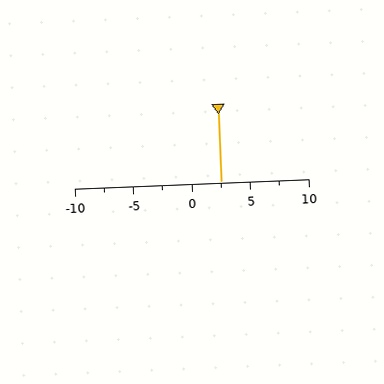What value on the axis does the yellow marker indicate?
The marker indicates approximately 2.5.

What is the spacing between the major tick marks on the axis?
The major ticks are spaced 5 apart.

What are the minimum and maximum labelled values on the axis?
The axis runs from -10 to 10.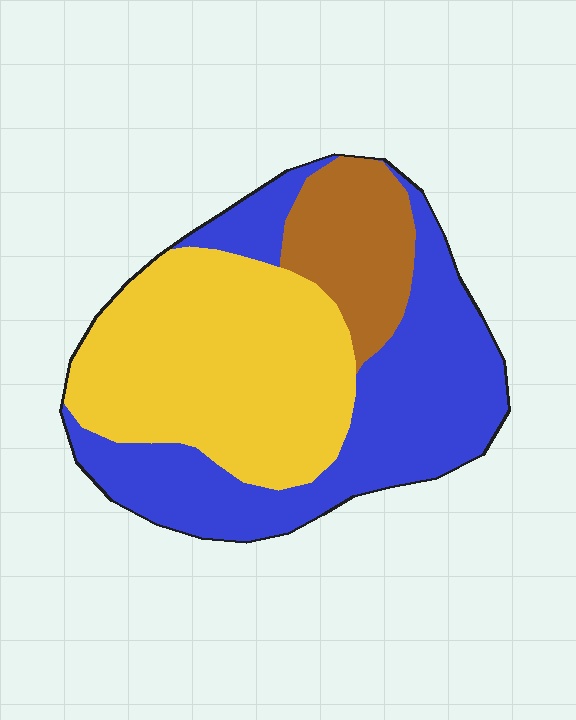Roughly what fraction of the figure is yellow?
Yellow takes up between a quarter and a half of the figure.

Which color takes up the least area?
Brown, at roughly 15%.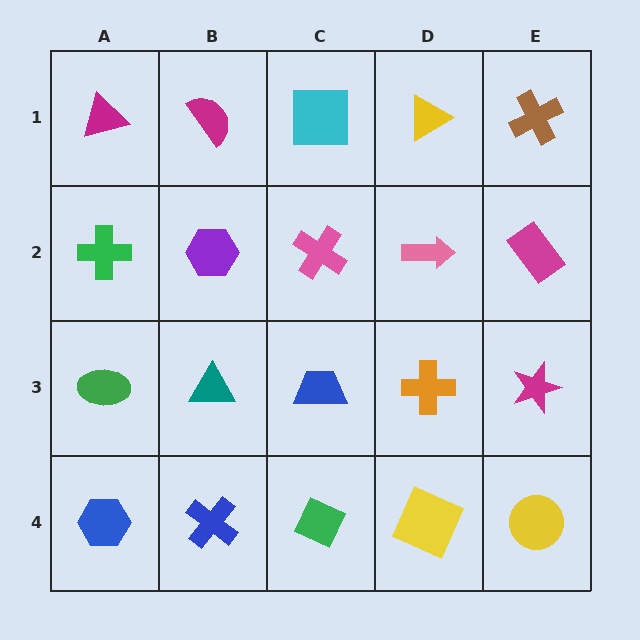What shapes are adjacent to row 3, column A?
A green cross (row 2, column A), a blue hexagon (row 4, column A), a teal triangle (row 3, column B).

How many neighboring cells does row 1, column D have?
3.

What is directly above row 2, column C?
A cyan square.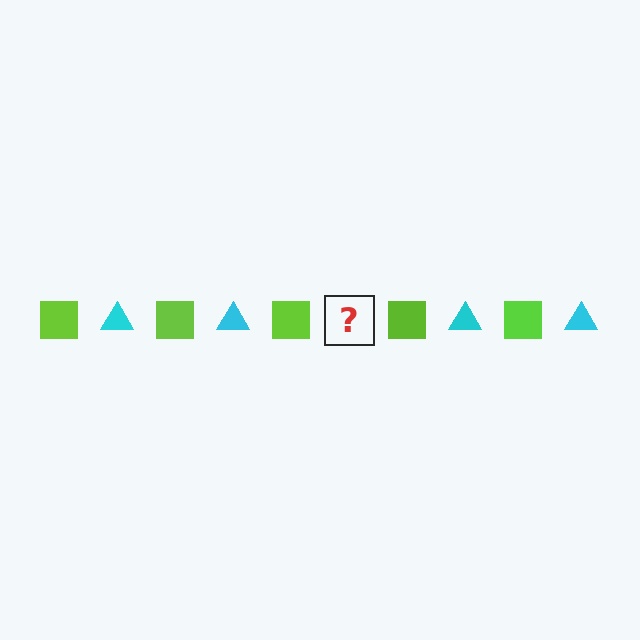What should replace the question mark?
The question mark should be replaced with a cyan triangle.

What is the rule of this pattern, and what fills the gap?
The rule is that the pattern alternates between lime square and cyan triangle. The gap should be filled with a cyan triangle.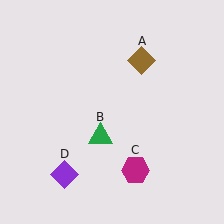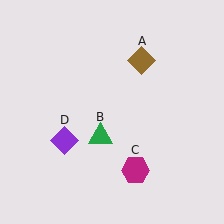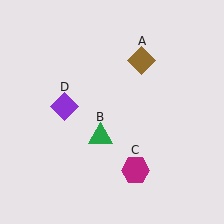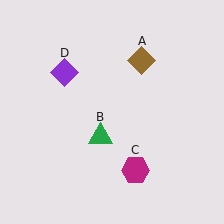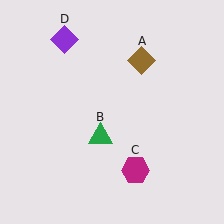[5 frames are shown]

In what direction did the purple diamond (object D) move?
The purple diamond (object D) moved up.